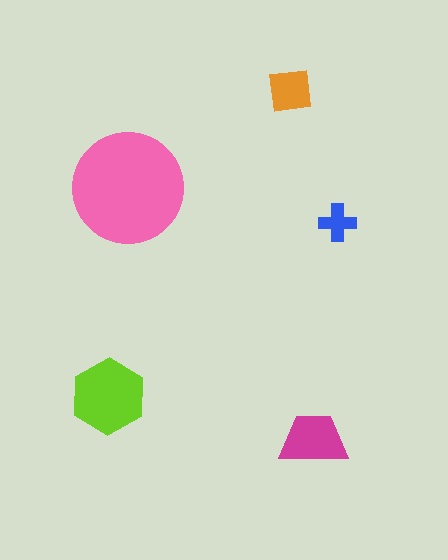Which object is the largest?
The pink circle.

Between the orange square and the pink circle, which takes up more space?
The pink circle.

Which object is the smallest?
The blue cross.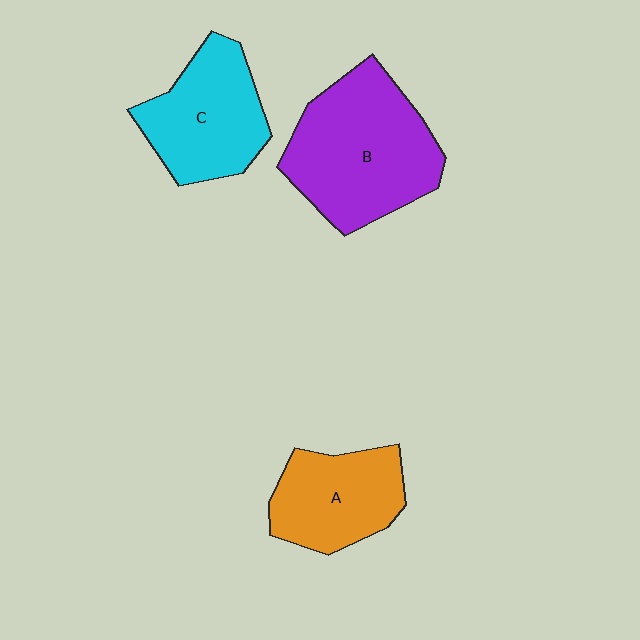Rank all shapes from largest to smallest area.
From largest to smallest: B (purple), C (cyan), A (orange).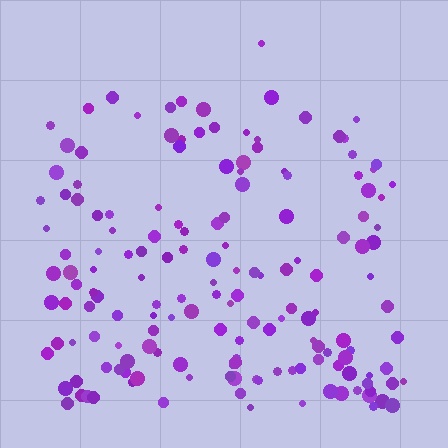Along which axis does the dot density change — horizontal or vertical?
Vertical.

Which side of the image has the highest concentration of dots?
The bottom.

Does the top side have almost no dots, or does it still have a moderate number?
Still a moderate number, just noticeably fewer than the bottom.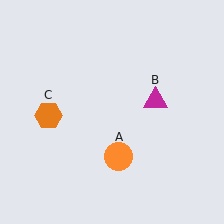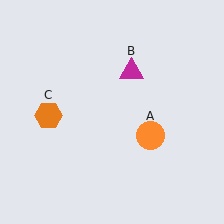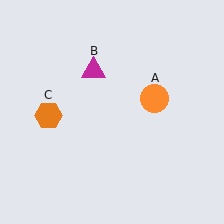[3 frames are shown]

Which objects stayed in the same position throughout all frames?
Orange hexagon (object C) remained stationary.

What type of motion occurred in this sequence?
The orange circle (object A), magenta triangle (object B) rotated counterclockwise around the center of the scene.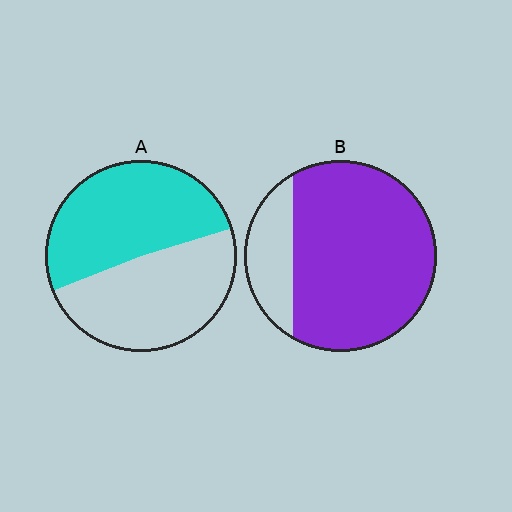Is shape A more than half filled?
Roughly half.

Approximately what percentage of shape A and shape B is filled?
A is approximately 50% and B is approximately 80%.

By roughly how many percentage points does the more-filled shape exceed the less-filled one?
By roughly 30 percentage points (B over A).